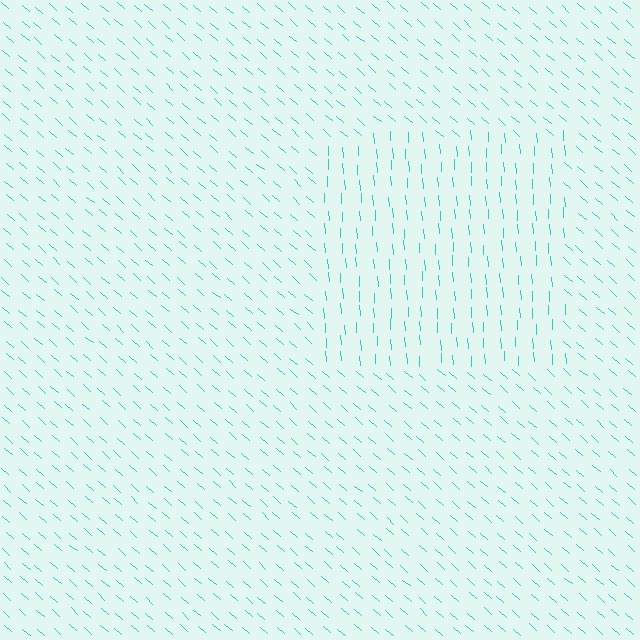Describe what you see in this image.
The image is filled with small cyan line segments. A rectangle region in the image has lines oriented differently from the surrounding lines, creating a visible texture boundary.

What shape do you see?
I see a rectangle.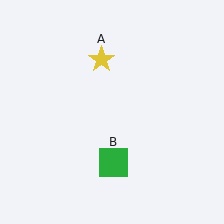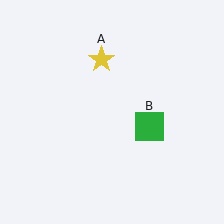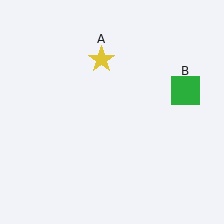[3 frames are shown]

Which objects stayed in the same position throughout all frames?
Yellow star (object A) remained stationary.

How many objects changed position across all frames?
1 object changed position: green square (object B).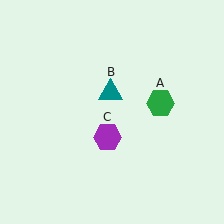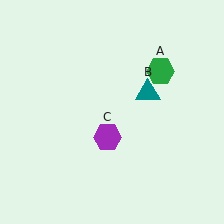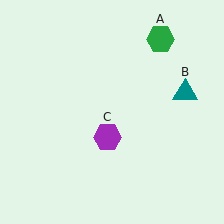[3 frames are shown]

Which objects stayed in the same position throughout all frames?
Purple hexagon (object C) remained stationary.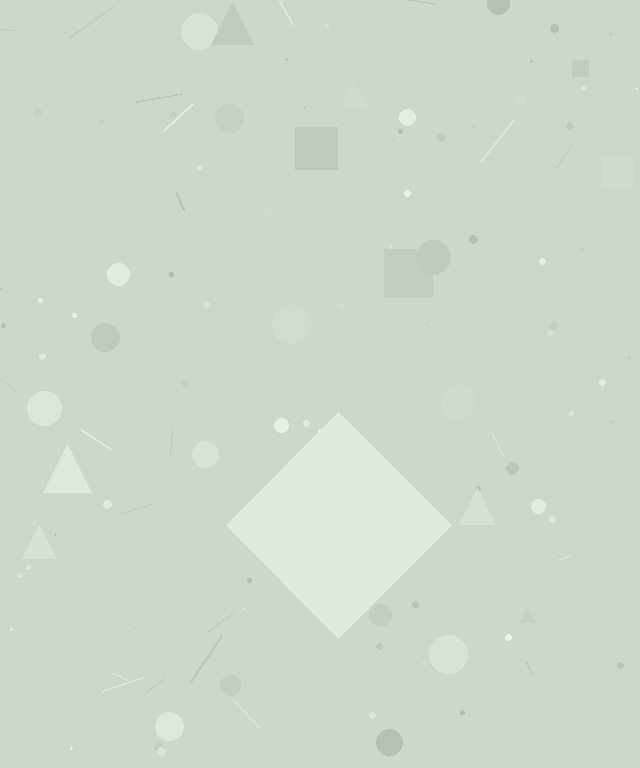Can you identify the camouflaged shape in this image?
The camouflaged shape is a diamond.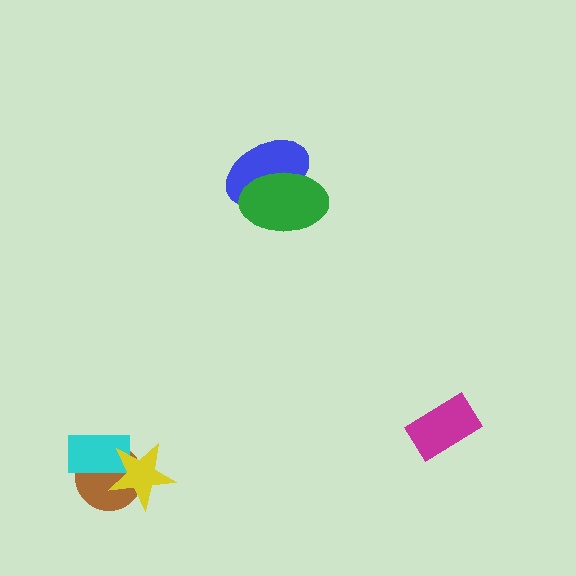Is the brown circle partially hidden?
Yes, it is partially covered by another shape.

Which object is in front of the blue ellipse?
The green ellipse is in front of the blue ellipse.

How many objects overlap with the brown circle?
2 objects overlap with the brown circle.